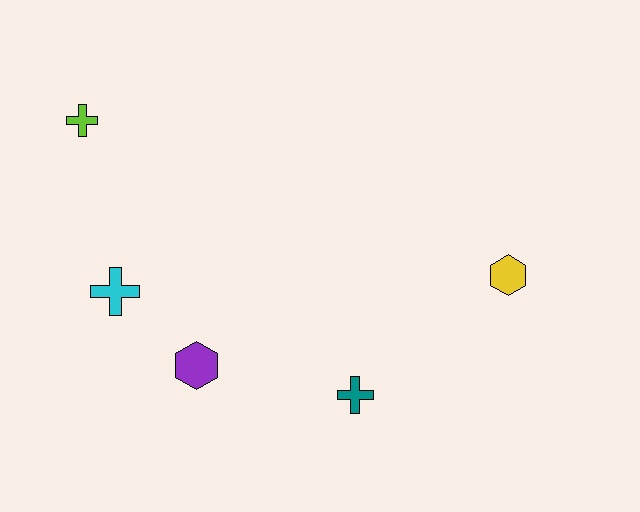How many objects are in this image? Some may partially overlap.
There are 5 objects.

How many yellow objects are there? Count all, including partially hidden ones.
There is 1 yellow object.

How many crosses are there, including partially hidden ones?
There are 3 crosses.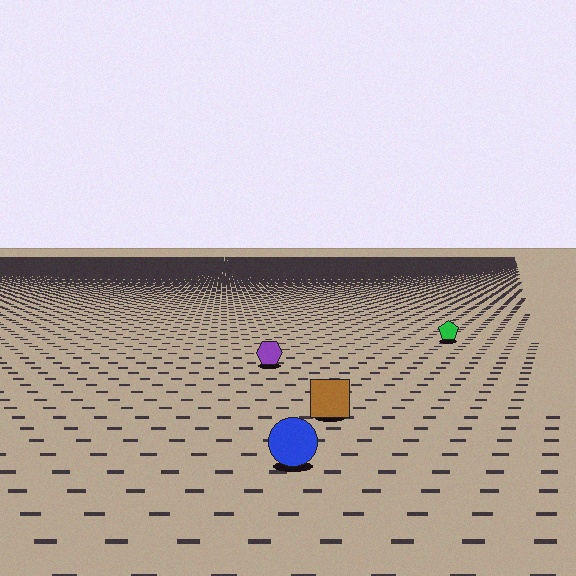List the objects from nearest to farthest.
From nearest to farthest: the blue circle, the brown square, the purple hexagon, the green pentagon.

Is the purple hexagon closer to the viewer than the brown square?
No. The brown square is closer — you can tell from the texture gradient: the ground texture is coarser near it.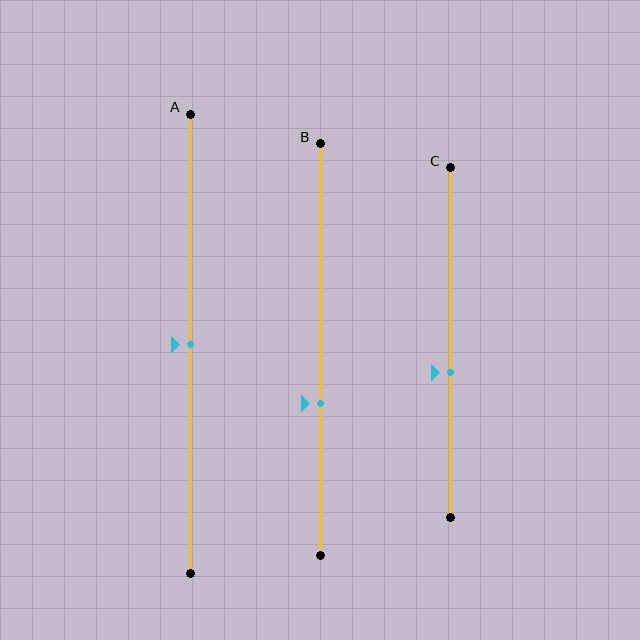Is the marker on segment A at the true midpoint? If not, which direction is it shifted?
Yes, the marker on segment A is at the true midpoint.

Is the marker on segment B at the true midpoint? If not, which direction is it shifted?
No, the marker on segment B is shifted downward by about 13% of the segment length.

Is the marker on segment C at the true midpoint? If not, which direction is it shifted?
No, the marker on segment C is shifted downward by about 9% of the segment length.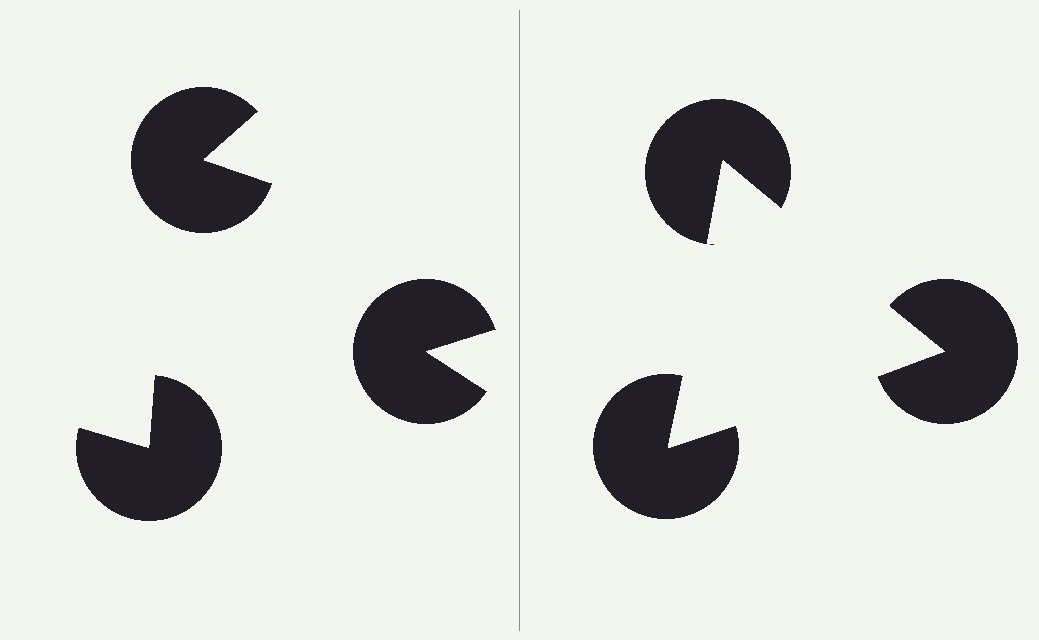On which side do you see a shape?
An illusory triangle appears on the right side. On the left side the wedge cuts are rotated, so no coherent shape forms.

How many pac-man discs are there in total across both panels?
6 — 3 on each side.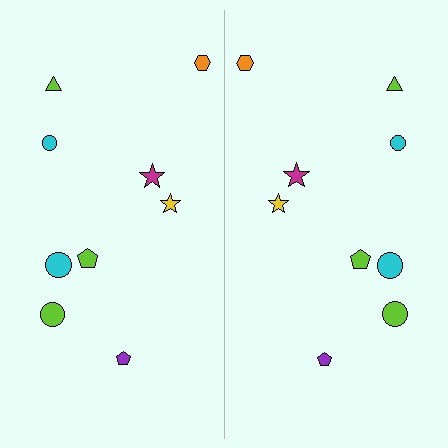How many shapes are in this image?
There are 18 shapes in this image.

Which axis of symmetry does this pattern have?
The pattern has a vertical axis of symmetry running through the center of the image.